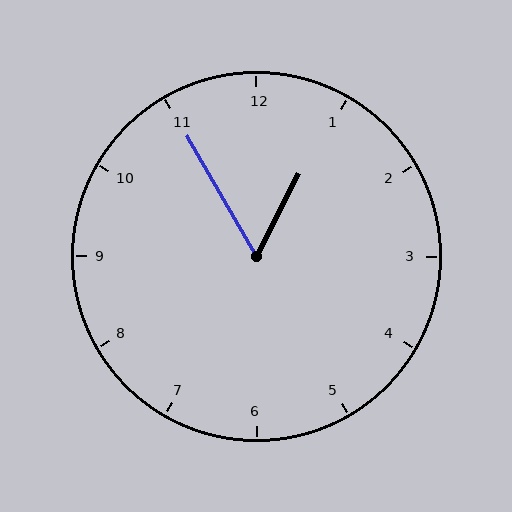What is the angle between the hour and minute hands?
Approximately 58 degrees.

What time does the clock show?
12:55.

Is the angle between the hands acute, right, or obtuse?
It is acute.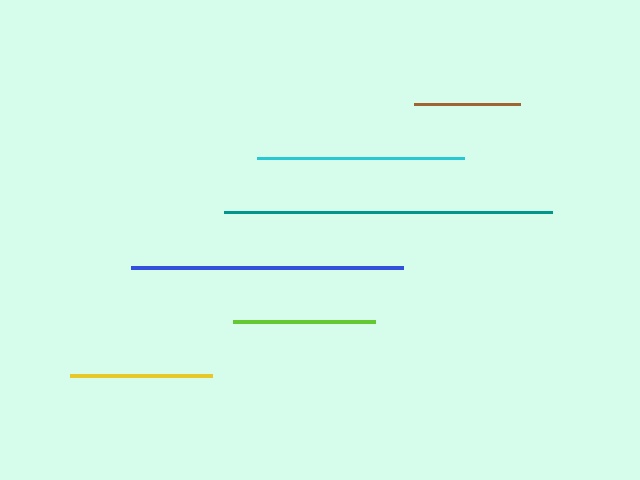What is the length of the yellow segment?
The yellow segment is approximately 142 pixels long.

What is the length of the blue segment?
The blue segment is approximately 272 pixels long.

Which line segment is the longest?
The teal line is the longest at approximately 328 pixels.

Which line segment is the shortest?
The brown line is the shortest at approximately 106 pixels.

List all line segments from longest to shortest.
From longest to shortest: teal, blue, cyan, yellow, lime, brown.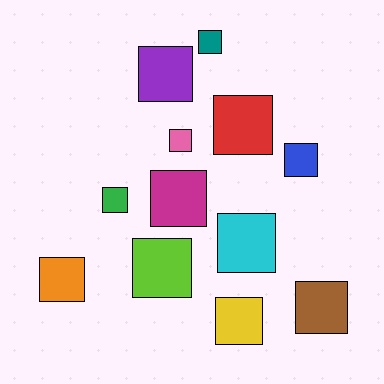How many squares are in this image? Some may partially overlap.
There are 12 squares.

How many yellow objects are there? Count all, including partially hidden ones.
There is 1 yellow object.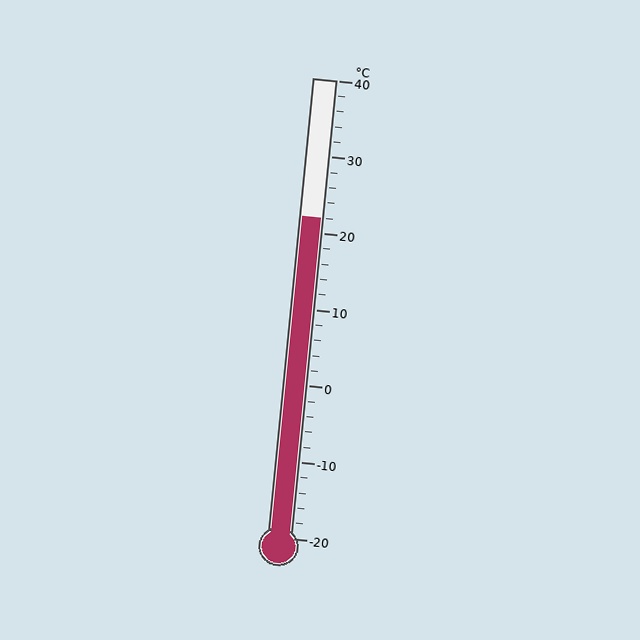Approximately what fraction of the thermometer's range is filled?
The thermometer is filled to approximately 70% of its range.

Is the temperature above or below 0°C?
The temperature is above 0°C.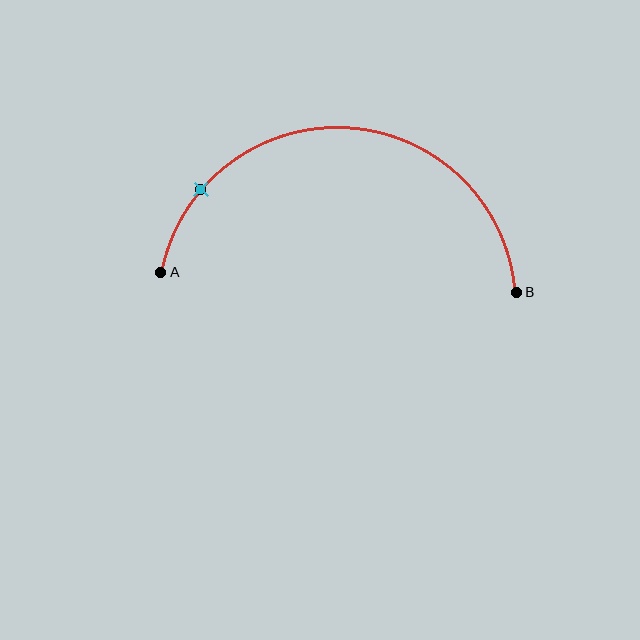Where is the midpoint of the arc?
The arc midpoint is the point on the curve farthest from the straight line joining A and B. It sits above that line.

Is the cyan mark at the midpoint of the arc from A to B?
No. The cyan mark lies on the arc but is closer to endpoint A. The arc midpoint would be at the point on the curve equidistant along the arc from both A and B.